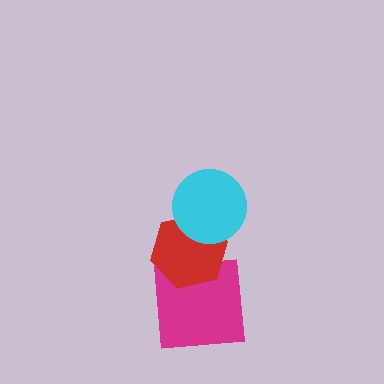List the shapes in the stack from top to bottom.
From top to bottom: the cyan circle, the red hexagon, the magenta square.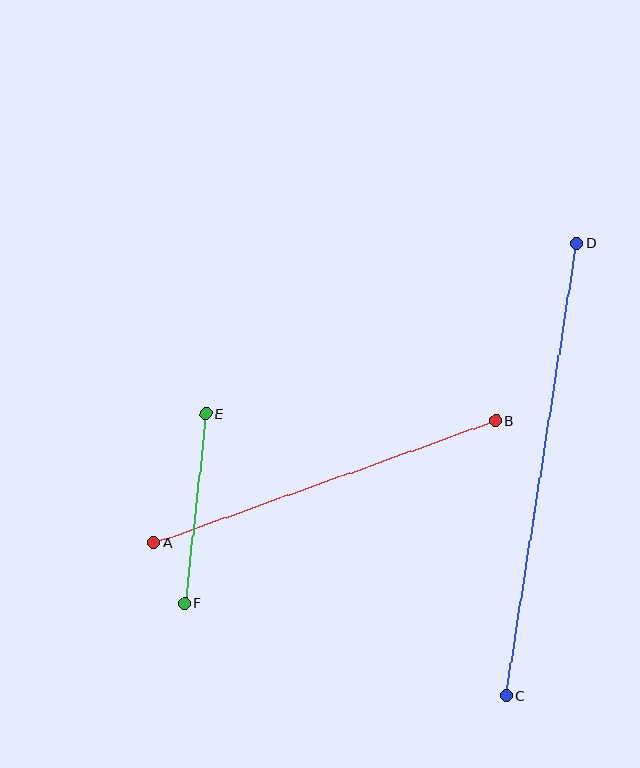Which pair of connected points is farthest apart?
Points C and D are farthest apart.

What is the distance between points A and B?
The distance is approximately 363 pixels.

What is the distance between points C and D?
The distance is approximately 458 pixels.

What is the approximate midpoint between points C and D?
The midpoint is at approximately (542, 470) pixels.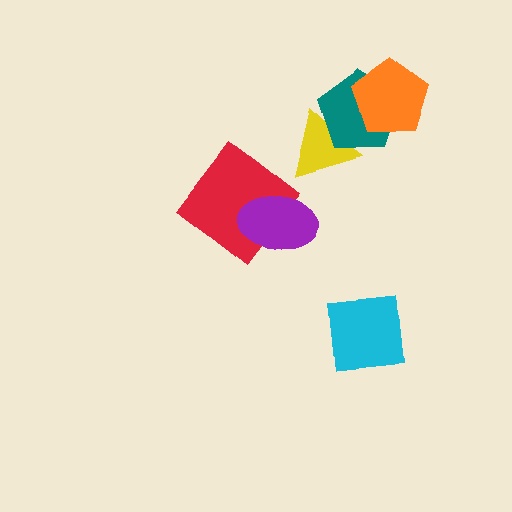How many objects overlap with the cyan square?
0 objects overlap with the cyan square.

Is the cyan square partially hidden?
No, no other shape covers it.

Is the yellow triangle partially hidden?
Yes, it is partially covered by another shape.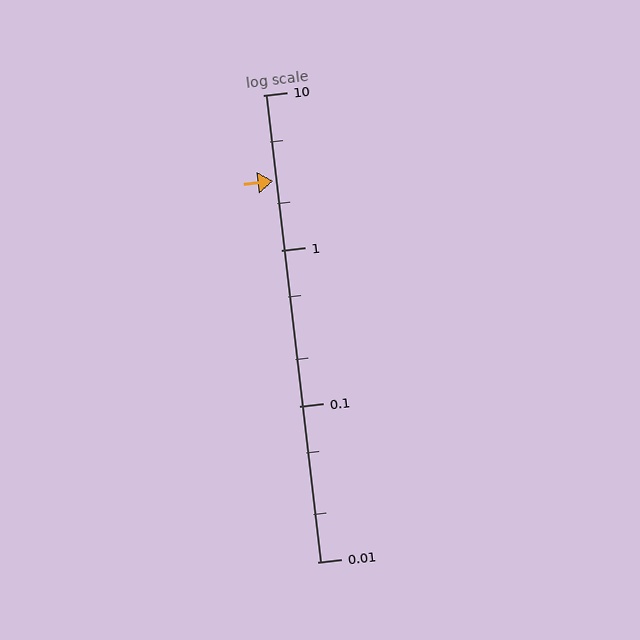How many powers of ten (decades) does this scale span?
The scale spans 3 decades, from 0.01 to 10.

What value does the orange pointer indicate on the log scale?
The pointer indicates approximately 2.8.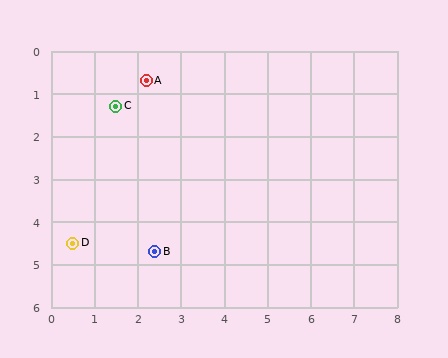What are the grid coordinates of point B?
Point B is at approximately (2.4, 4.7).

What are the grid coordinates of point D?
Point D is at approximately (0.5, 4.5).